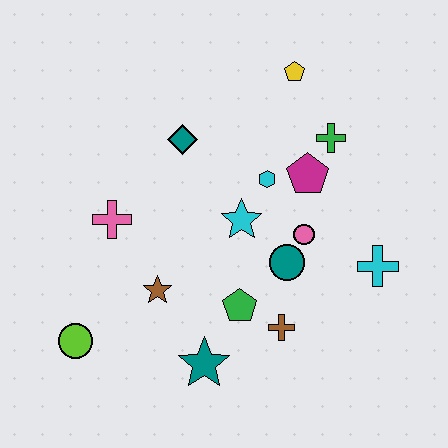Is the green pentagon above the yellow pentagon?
No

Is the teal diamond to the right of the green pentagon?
No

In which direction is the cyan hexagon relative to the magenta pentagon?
The cyan hexagon is to the left of the magenta pentagon.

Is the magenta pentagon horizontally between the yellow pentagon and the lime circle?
No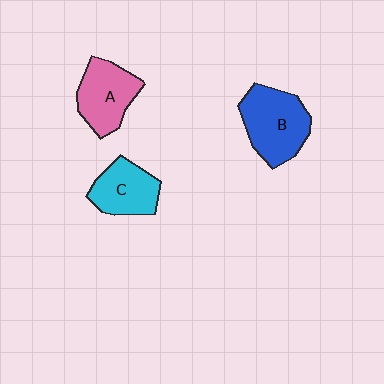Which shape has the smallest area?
Shape C (cyan).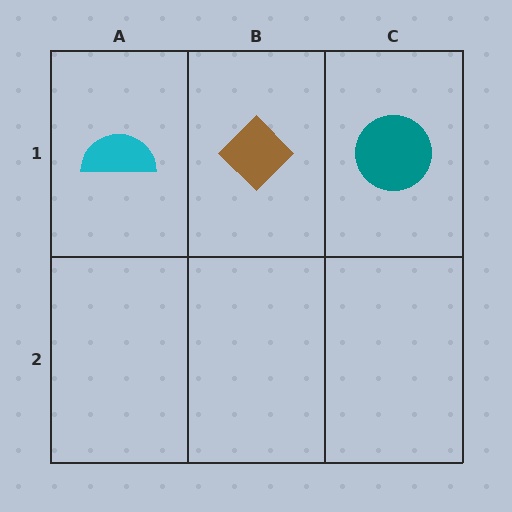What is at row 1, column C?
A teal circle.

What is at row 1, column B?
A brown diamond.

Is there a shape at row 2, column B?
No, that cell is empty.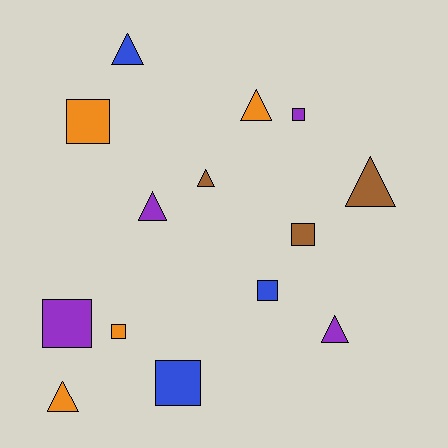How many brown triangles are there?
There are 2 brown triangles.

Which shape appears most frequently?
Square, with 7 objects.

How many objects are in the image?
There are 14 objects.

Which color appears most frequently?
Orange, with 4 objects.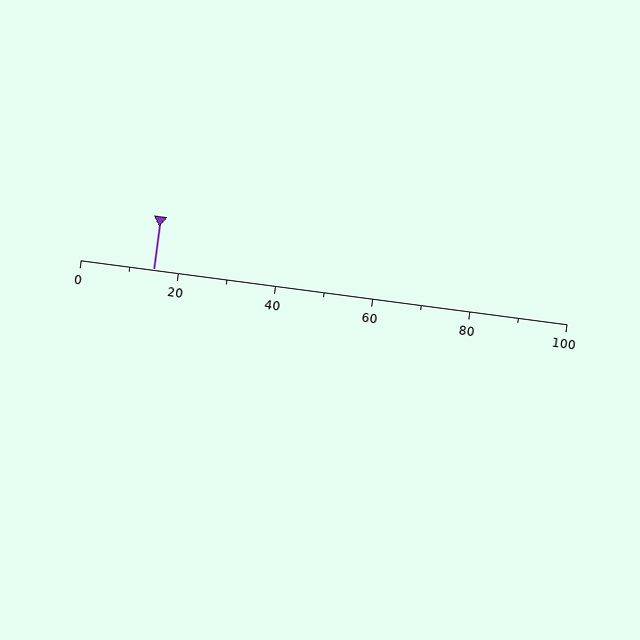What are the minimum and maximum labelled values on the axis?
The axis runs from 0 to 100.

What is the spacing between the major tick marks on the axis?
The major ticks are spaced 20 apart.